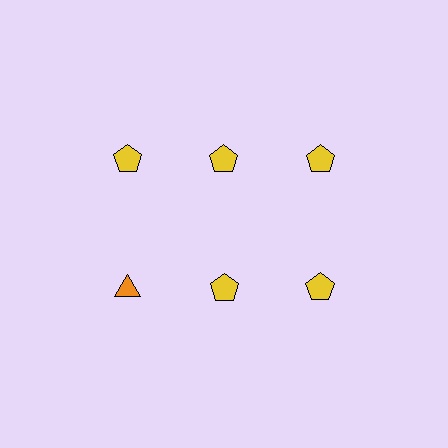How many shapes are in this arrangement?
There are 6 shapes arranged in a grid pattern.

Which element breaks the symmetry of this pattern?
The orange triangle in the second row, leftmost column breaks the symmetry. All other shapes are yellow pentagons.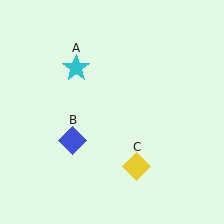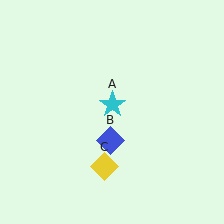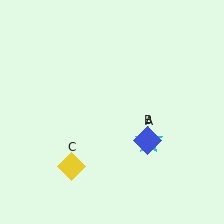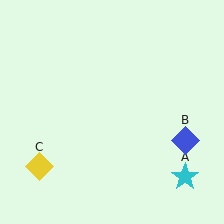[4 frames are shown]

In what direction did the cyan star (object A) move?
The cyan star (object A) moved down and to the right.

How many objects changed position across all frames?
3 objects changed position: cyan star (object A), blue diamond (object B), yellow diamond (object C).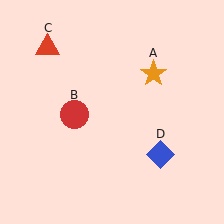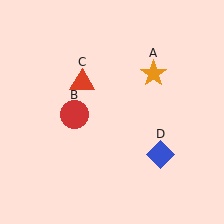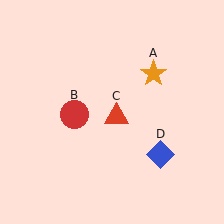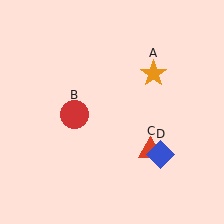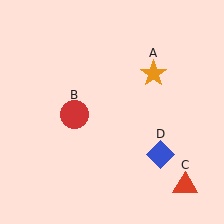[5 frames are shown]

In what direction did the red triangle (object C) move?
The red triangle (object C) moved down and to the right.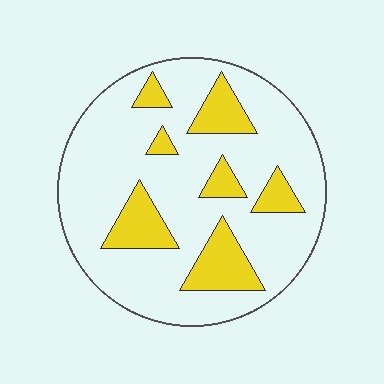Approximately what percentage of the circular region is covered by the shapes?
Approximately 20%.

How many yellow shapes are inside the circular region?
7.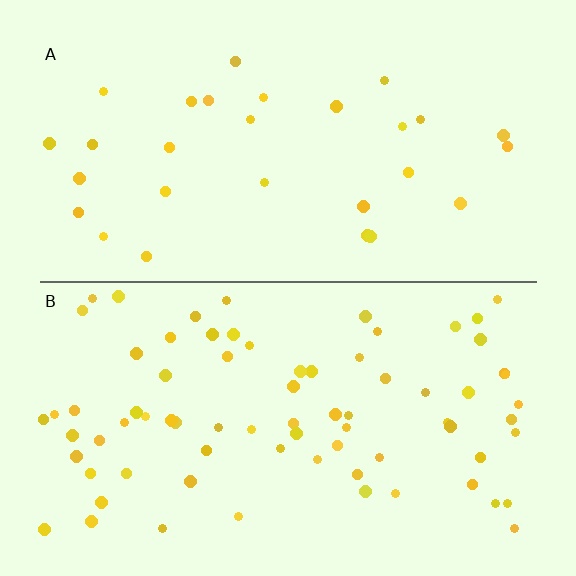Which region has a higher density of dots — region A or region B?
B (the bottom).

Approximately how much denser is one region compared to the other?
Approximately 2.6× — region B over region A.